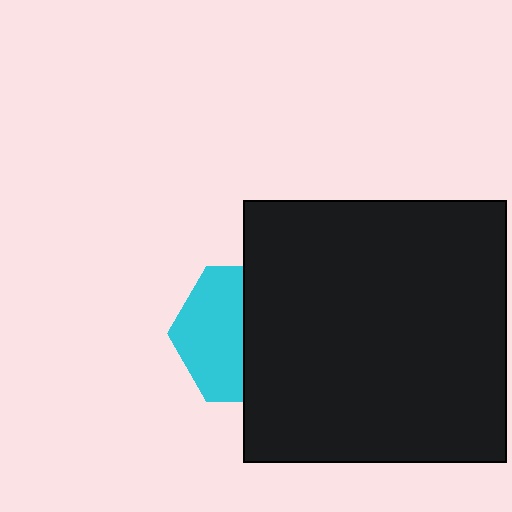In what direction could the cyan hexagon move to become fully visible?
The cyan hexagon could move left. That would shift it out from behind the black square entirely.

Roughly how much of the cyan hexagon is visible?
About half of it is visible (roughly 48%).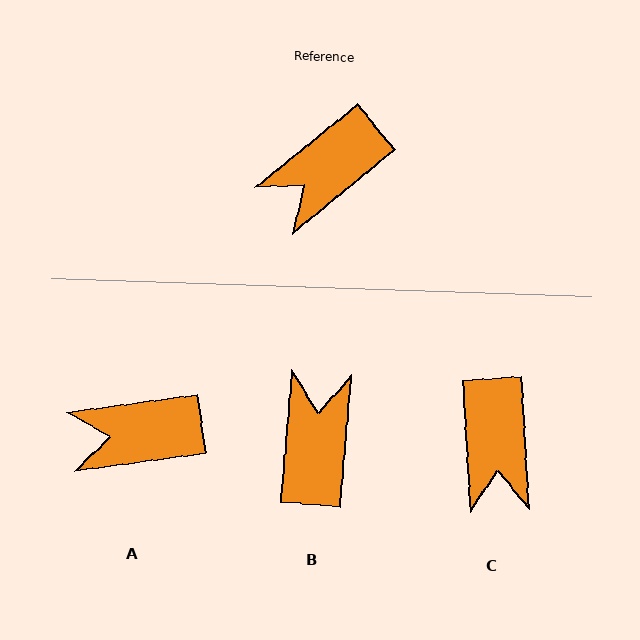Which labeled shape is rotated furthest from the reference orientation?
B, about 134 degrees away.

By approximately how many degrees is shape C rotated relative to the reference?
Approximately 54 degrees counter-clockwise.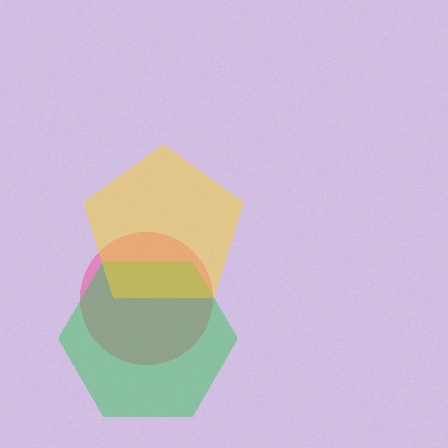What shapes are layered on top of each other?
The layered shapes are: a pink circle, a green hexagon, a yellow pentagon.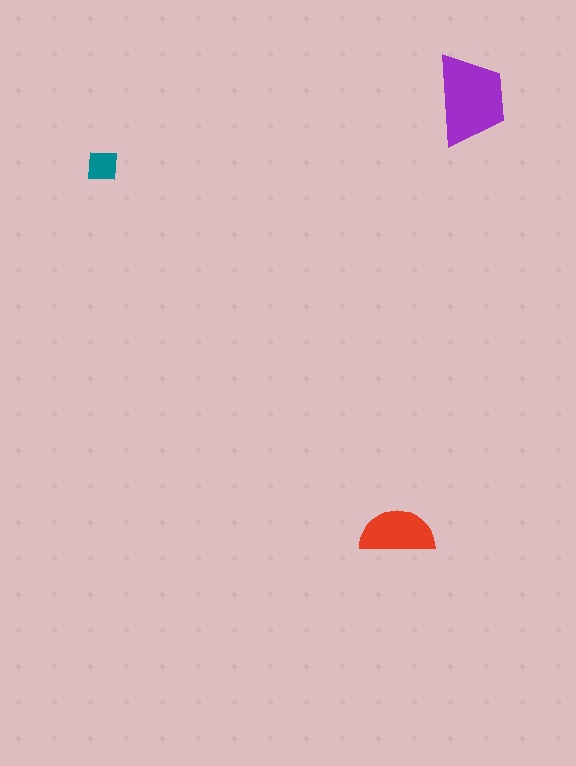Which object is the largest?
The purple trapezoid.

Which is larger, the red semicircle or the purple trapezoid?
The purple trapezoid.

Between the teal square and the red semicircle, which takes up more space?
The red semicircle.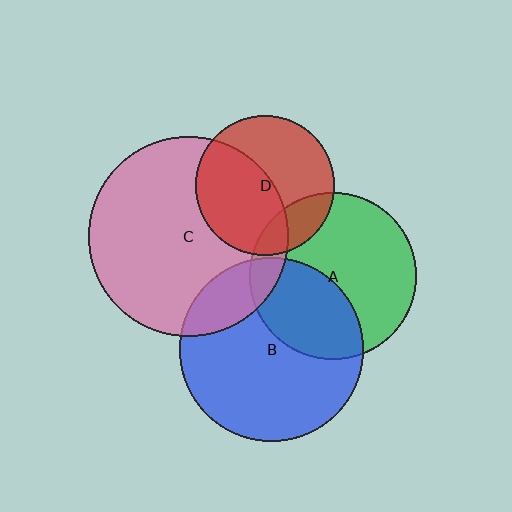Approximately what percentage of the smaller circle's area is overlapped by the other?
Approximately 15%.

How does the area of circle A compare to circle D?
Approximately 1.4 times.